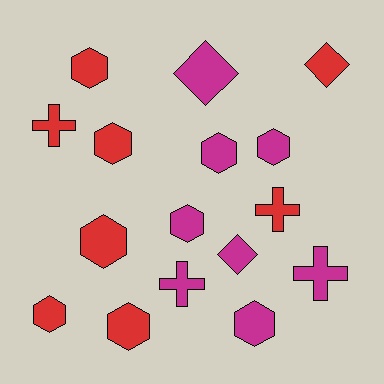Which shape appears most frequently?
Hexagon, with 9 objects.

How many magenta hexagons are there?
There are 4 magenta hexagons.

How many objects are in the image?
There are 16 objects.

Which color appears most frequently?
Magenta, with 8 objects.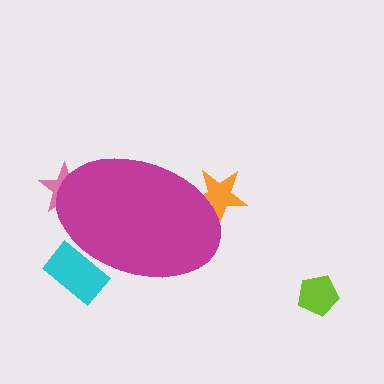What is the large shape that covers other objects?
A magenta ellipse.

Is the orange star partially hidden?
Yes, the orange star is partially hidden behind the magenta ellipse.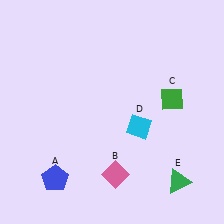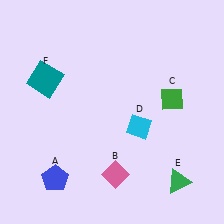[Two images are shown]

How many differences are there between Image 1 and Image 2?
There is 1 difference between the two images.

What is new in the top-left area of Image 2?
A teal square (F) was added in the top-left area of Image 2.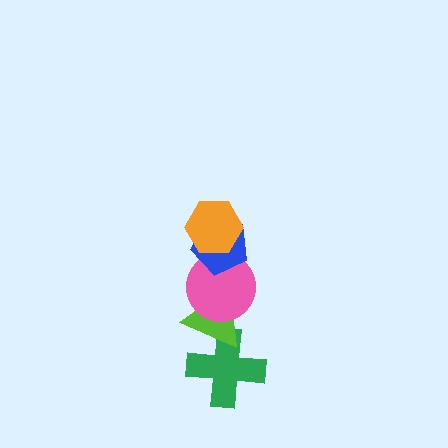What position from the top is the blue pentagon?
The blue pentagon is 2nd from the top.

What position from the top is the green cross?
The green cross is 5th from the top.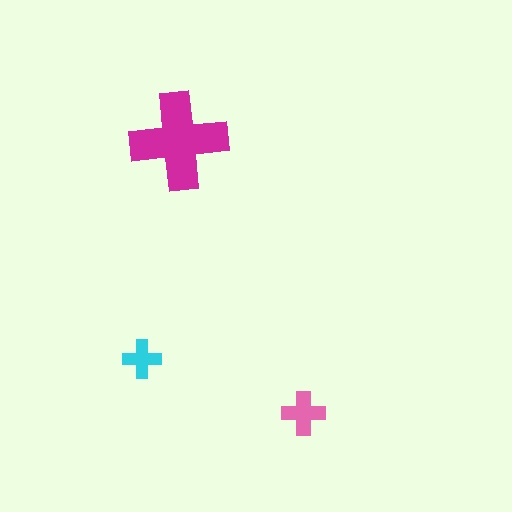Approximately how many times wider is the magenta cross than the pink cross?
About 2 times wider.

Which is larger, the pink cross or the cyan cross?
The pink one.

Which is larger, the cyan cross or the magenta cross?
The magenta one.